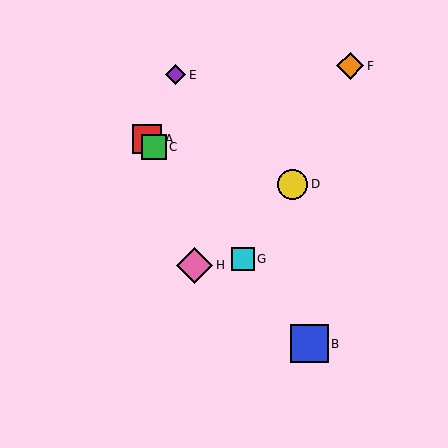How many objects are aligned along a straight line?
4 objects (A, B, C, G) are aligned along a straight line.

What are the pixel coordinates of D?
Object D is at (293, 184).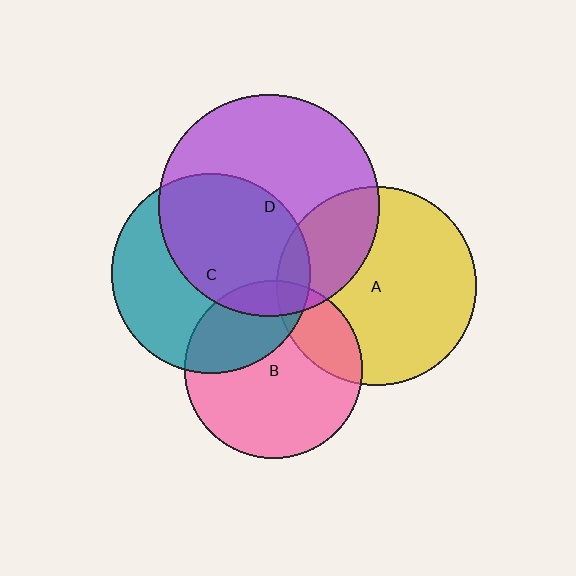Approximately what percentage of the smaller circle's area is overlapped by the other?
Approximately 55%.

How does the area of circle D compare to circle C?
Approximately 1.2 times.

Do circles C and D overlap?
Yes.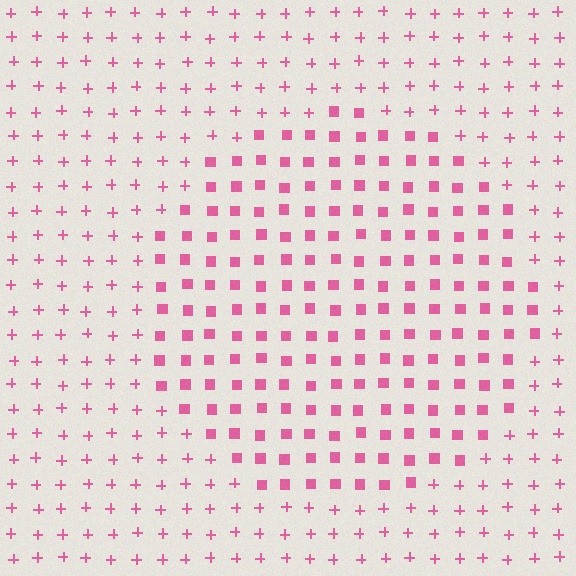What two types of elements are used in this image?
The image uses squares inside the circle region and plus signs outside it.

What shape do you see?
I see a circle.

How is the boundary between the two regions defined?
The boundary is defined by a change in element shape: squares inside vs. plus signs outside. All elements share the same color and spacing.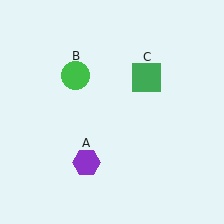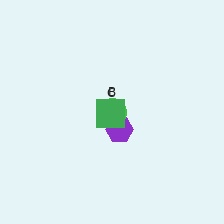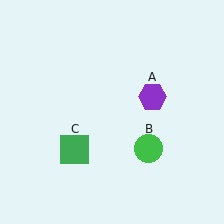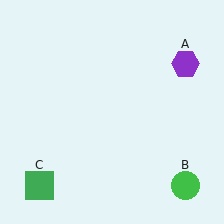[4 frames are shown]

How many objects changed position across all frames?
3 objects changed position: purple hexagon (object A), green circle (object B), green square (object C).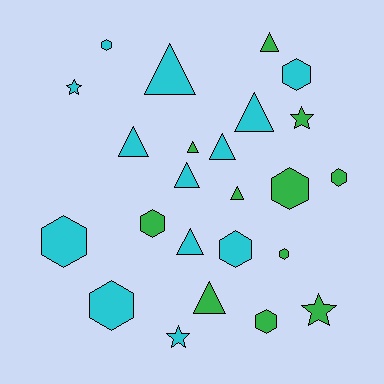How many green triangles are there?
There are 4 green triangles.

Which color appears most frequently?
Cyan, with 13 objects.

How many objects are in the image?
There are 24 objects.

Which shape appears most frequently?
Triangle, with 10 objects.